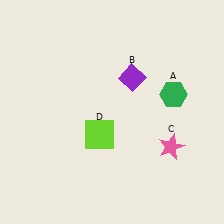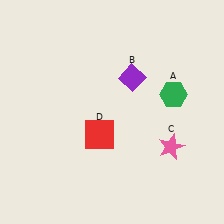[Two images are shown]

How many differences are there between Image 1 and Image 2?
There is 1 difference between the two images.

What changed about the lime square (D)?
In Image 1, D is lime. In Image 2, it changed to red.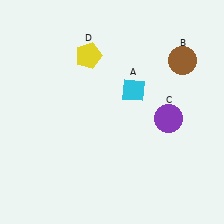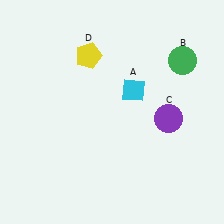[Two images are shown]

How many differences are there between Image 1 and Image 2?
There is 1 difference between the two images.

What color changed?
The circle (B) changed from brown in Image 1 to green in Image 2.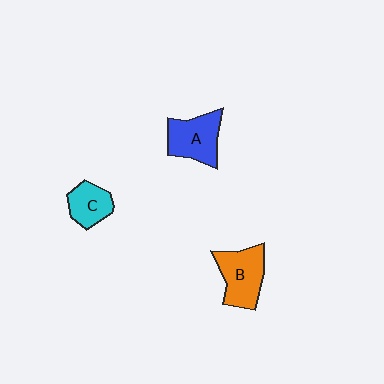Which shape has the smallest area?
Shape C (cyan).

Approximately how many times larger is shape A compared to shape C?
Approximately 1.4 times.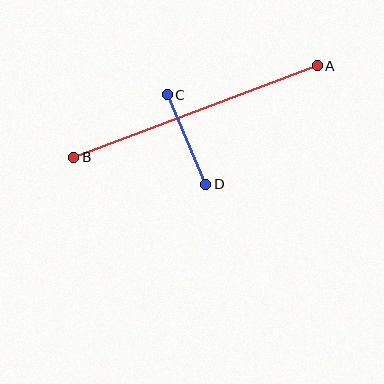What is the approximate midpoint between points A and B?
The midpoint is at approximately (195, 112) pixels.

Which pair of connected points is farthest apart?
Points A and B are farthest apart.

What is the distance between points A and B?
The distance is approximately 260 pixels.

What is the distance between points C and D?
The distance is approximately 98 pixels.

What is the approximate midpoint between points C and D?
The midpoint is at approximately (186, 139) pixels.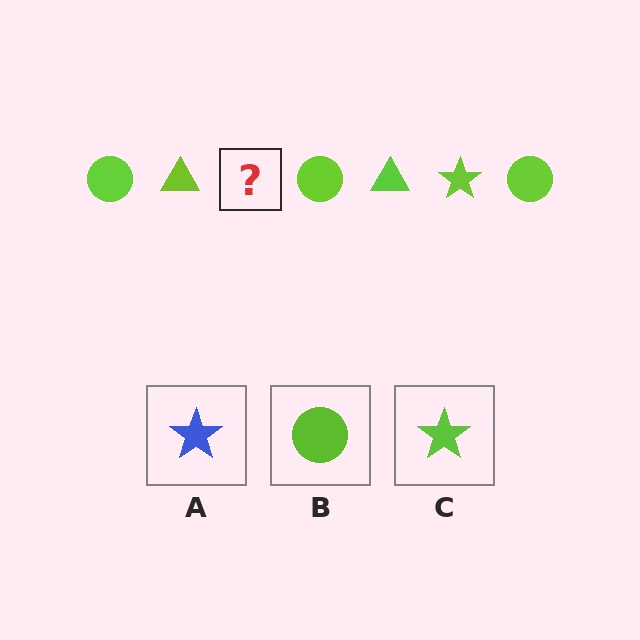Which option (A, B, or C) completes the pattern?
C.